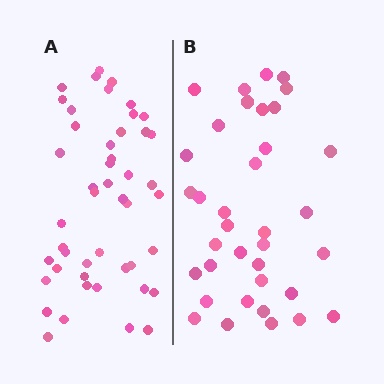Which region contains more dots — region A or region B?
Region A (the left region) has more dots.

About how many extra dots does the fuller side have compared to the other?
Region A has roughly 12 or so more dots than region B.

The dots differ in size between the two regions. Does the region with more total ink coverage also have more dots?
No. Region B has more total ink coverage because its dots are larger, but region A actually contains more individual dots. Total area can be misleading — the number of items is what matters here.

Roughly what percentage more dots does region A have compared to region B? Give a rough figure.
About 30% more.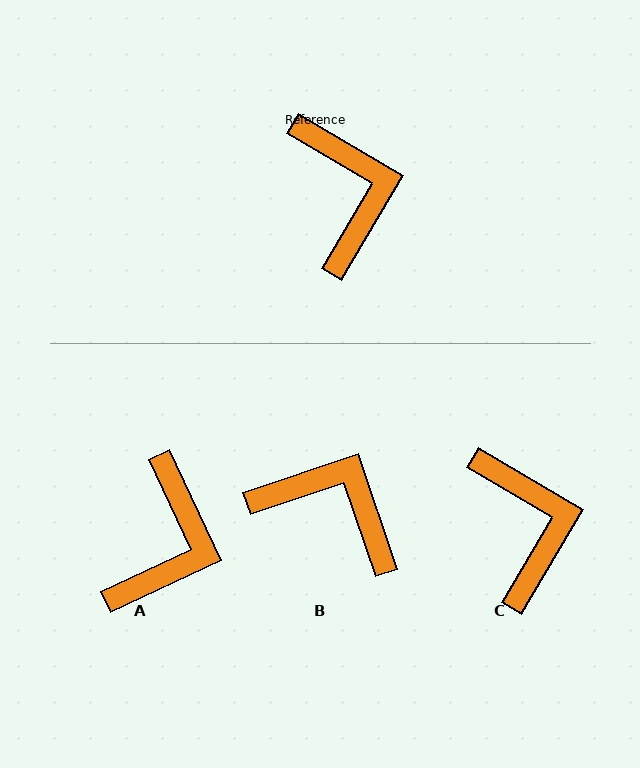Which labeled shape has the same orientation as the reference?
C.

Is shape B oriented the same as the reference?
No, it is off by about 49 degrees.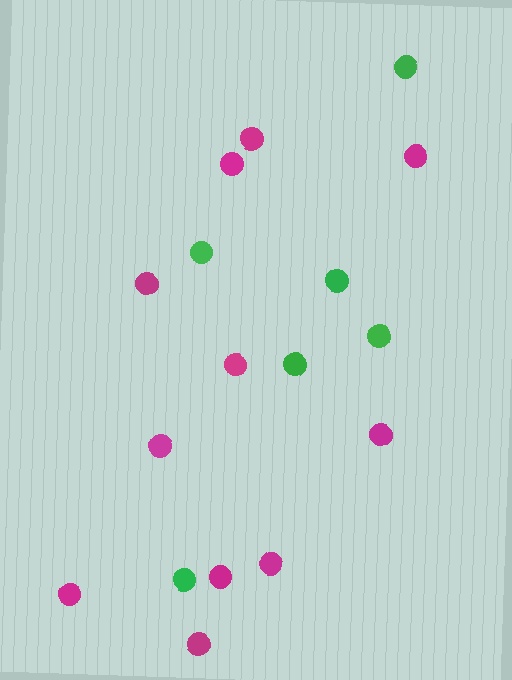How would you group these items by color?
There are 2 groups: one group of green circles (6) and one group of magenta circles (11).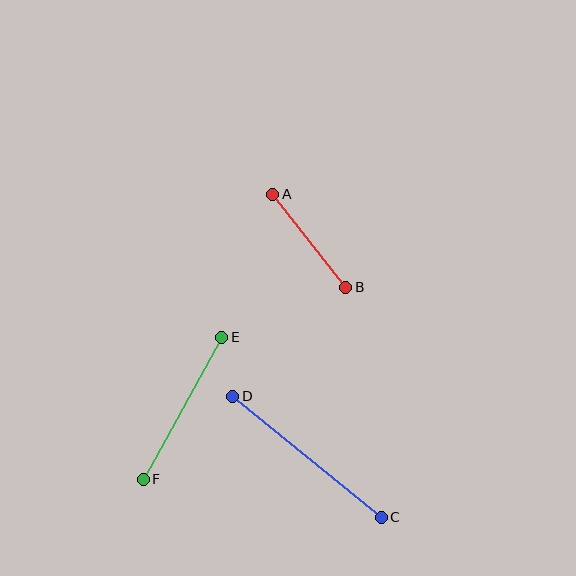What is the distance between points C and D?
The distance is approximately 191 pixels.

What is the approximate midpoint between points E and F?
The midpoint is at approximately (183, 408) pixels.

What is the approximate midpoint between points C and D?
The midpoint is at approximately (307, 457) pixels.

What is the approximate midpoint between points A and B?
The midpoint is at approximately (309, 241) pixels.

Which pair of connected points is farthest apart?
Points C and D are farthest apart.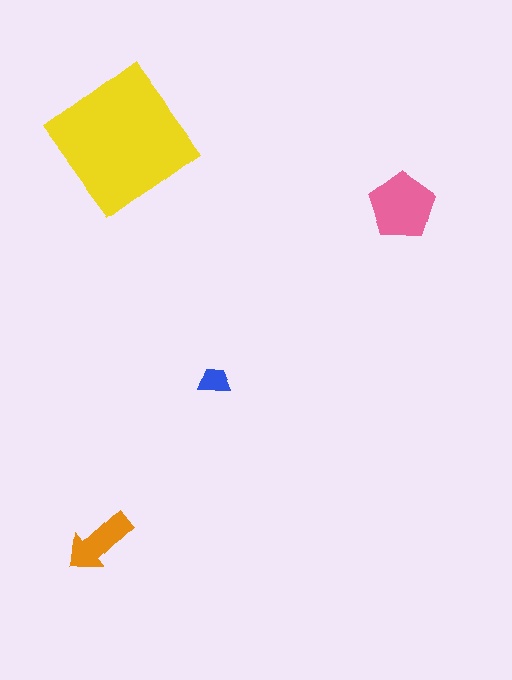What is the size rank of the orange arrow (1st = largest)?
3rd.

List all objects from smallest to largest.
The blue trapezoid, the orange arrow, the pink pentagon, the yellow diamond.